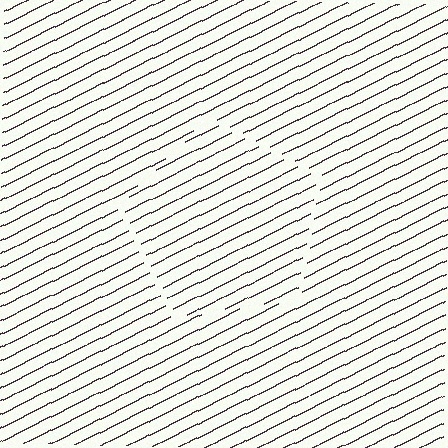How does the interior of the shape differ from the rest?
The interior of the shape contains the same grating, shifted by half a period — the contour is defined by the phase discontinuity where line-ends from the inner and outer gratings abut.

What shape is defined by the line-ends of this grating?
An illusory pentagon. The interior of the shape contains the same grating, shifted by half a period — the contour is defined by the phase discontinuity where line-ends from the inner and outer gratings abut.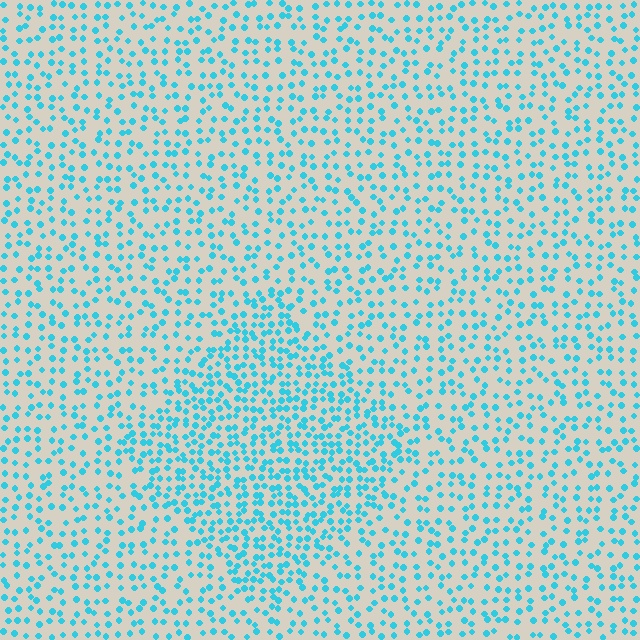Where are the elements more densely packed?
The elements are more densely packed inside the diamond boundary.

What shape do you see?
I see a diamond.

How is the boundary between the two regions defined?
The boundary is defined by a change in element density (approximately 1.8x ratio). All elements are the same color, size, and shape.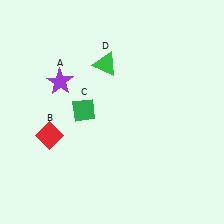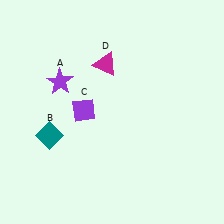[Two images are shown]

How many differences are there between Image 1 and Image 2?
There are 3 differences between the two images.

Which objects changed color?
B changed from red to teal. C changed from green to purple. D changed from green to magenta.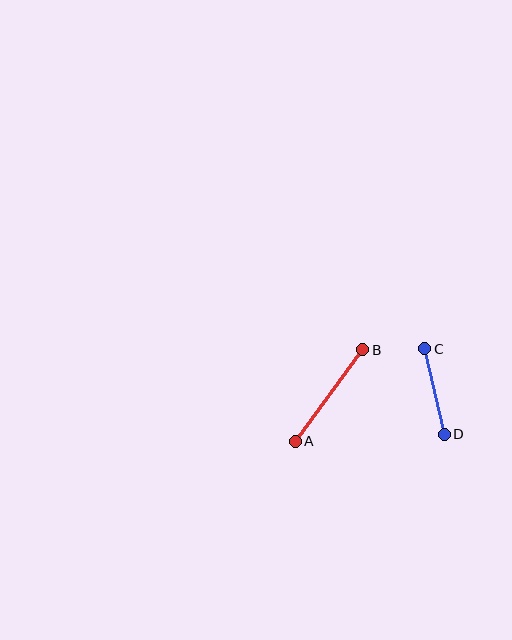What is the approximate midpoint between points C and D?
The midpoint is at approximately (435, 392) pixels.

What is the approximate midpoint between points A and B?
The midpoint is at approximately (329, 395) pixels.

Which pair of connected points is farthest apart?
Points A and B are farthest apart.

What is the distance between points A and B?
The distance is approximately 113 pixels.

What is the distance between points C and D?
The distance is approximately 87 pixels.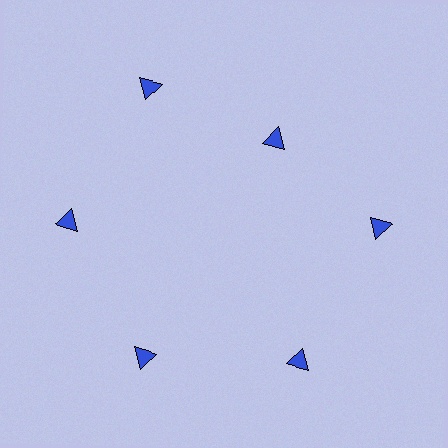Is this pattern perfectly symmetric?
No. The 6 blue triangles are arranged in a ring, but one element near the 1 o'clock position is pulled inward toward the center, breaking the 6-fold rotational symmetry.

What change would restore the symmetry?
The symmetry would be restored by moving it outward, back onto the ring so that all 6 triangles sit at equal angles and equal distance from the center.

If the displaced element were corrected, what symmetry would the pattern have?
It would have 6-fold rotational symmetry — the pattern would map onto itself every 60 degrees.